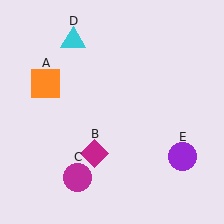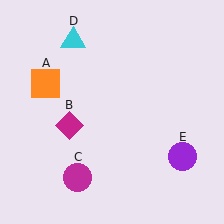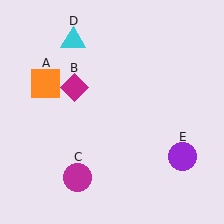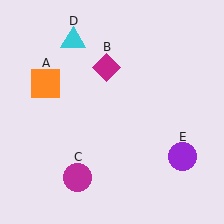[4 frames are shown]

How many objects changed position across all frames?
1 object changed position: magenta diamond (object B).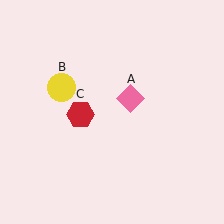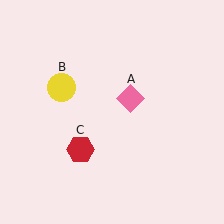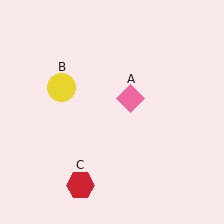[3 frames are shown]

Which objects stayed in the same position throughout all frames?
Pink diamond (object A) and yellow circle (object B) remained stationary.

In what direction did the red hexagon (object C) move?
The red hexagon (object C) moved down.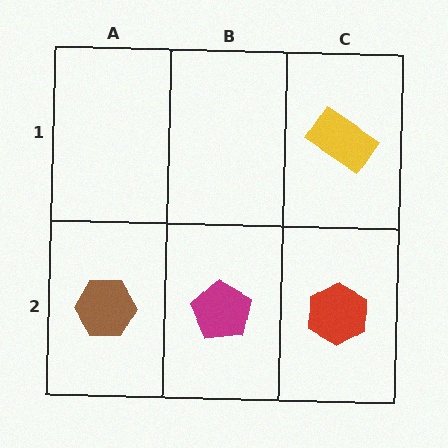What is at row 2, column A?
A brown hexagon.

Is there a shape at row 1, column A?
No, that cell is empty.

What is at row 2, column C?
A red hexagon.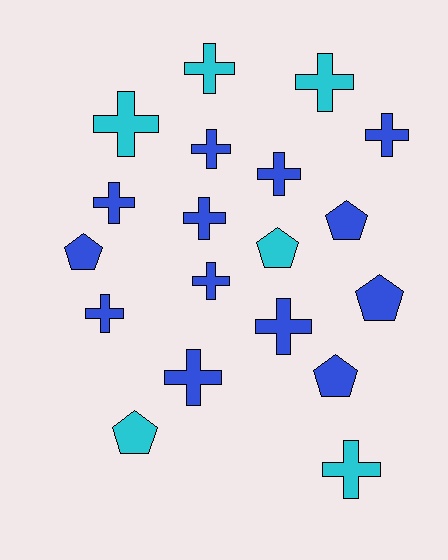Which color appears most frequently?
Blue, with 13 objects.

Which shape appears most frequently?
Cross, with 13 objects.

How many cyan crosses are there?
There are 4 cyan crosses.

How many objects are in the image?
There are 19 objects.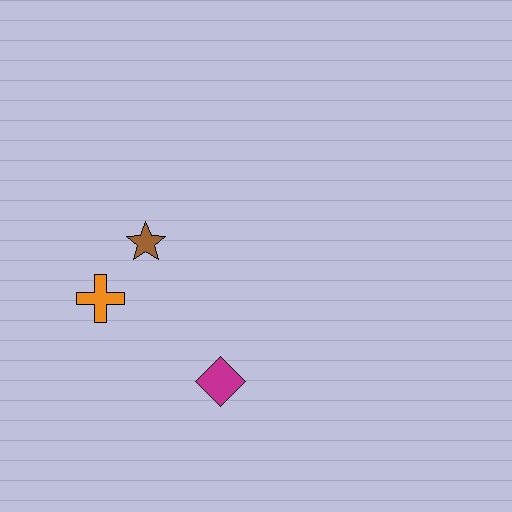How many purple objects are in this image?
There are no purple objects.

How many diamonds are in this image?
There is 1 diamond.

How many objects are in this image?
There are 3 objects.